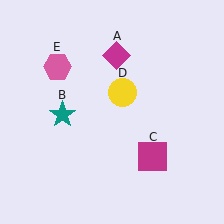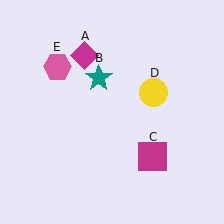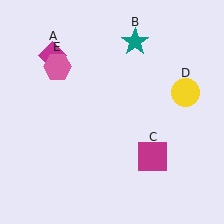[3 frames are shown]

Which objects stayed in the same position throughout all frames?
Magenta square (object C) and pink hexagon (object E) remained stationary.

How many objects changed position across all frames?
3 objects changed position: magenta diamond (object A), teal star (object B), yellow circle (object D).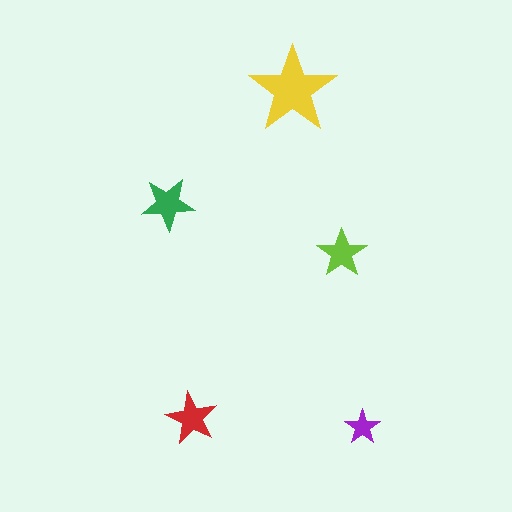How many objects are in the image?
There are 5 objects in the image.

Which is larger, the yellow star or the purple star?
The yellow one.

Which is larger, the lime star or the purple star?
The lime one.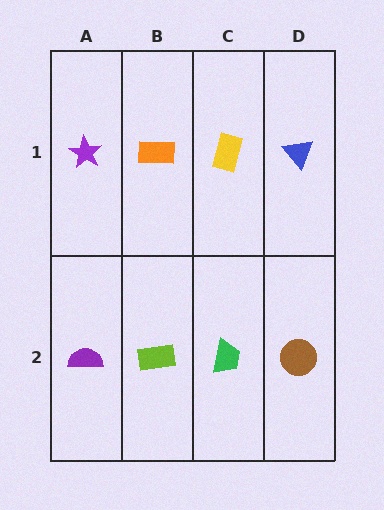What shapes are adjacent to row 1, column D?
A brown circle (row 2, column D), a yellow rectangle (row 1, column C).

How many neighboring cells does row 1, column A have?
2.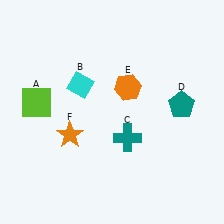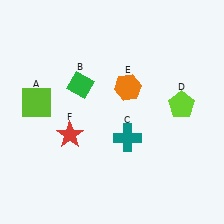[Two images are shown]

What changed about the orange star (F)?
In Image 1, F is orange. In Image 2, it changed to red.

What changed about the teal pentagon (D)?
In Image 1, D is teal. In Image 2, it changed to lime.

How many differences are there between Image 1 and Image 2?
There are 3 differences between the two images.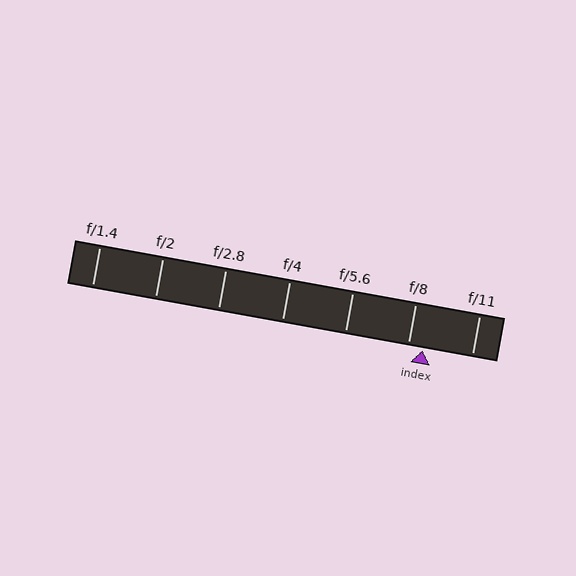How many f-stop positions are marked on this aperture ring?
There are 7 f-stop positions marked.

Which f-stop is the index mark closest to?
The index mark is closest to f/8.